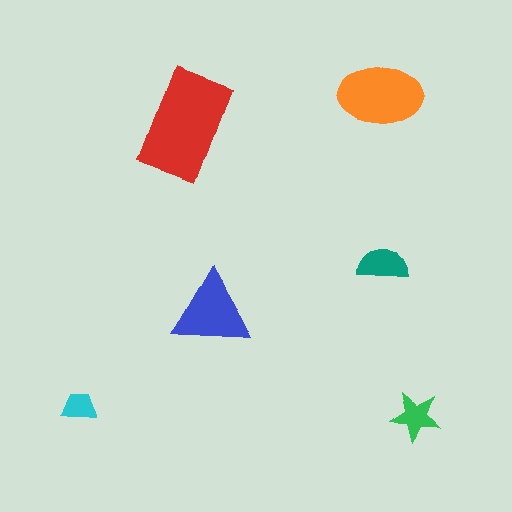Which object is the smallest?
The cyan trapezoid.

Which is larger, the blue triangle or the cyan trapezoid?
The blue triangle.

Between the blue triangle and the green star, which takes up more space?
The blue triangle.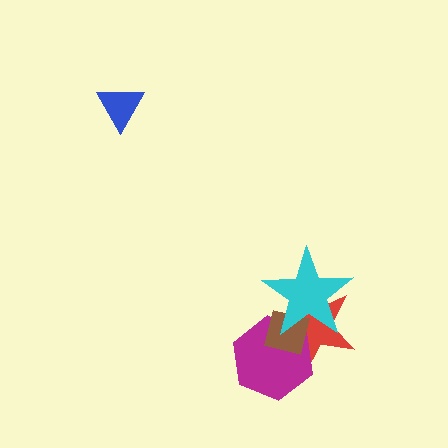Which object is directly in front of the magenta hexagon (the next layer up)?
The brown square is directly in front of the magenta hexagon.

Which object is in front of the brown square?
The cyan star is in front of the brown square.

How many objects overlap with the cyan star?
3 objects overlap with the cyan star.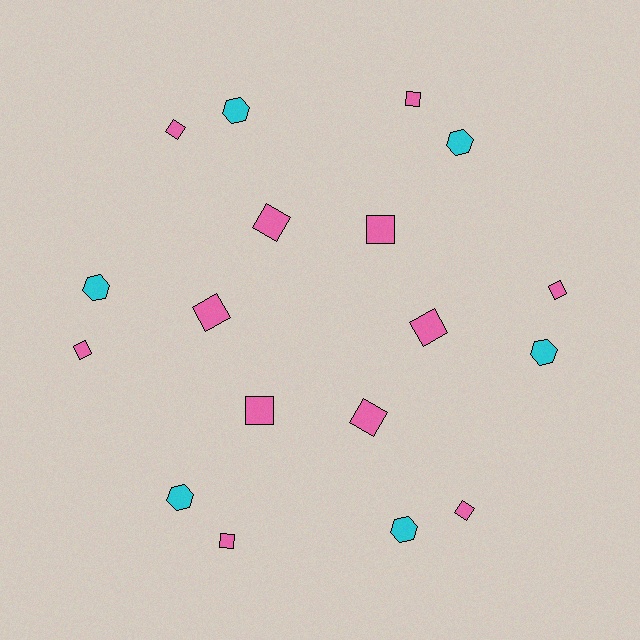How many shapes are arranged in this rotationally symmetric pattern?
There are 18 shapes, arranged in 6 groups of 3.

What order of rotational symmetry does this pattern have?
This pattern has 6-fold rotational symmetry.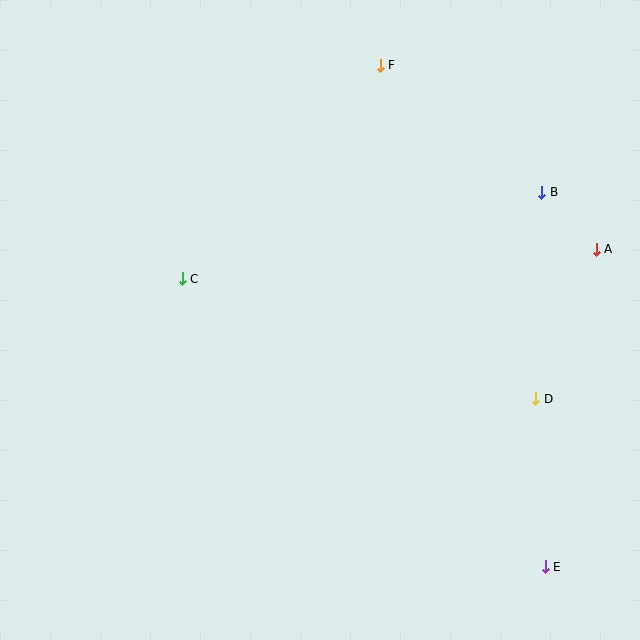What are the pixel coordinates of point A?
Point A is at (596, 249).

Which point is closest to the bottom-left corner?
Point C is closest to the bottom-left corner.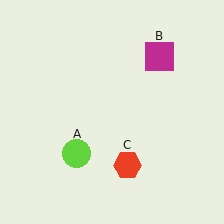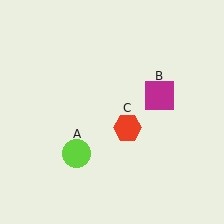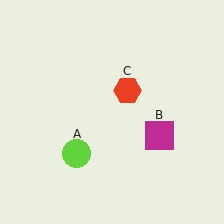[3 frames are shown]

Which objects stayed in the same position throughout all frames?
Lime circle (object A) remained stationary.